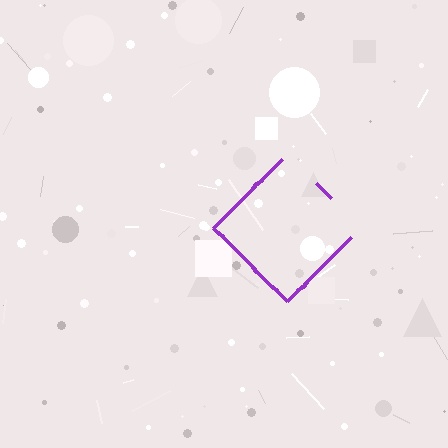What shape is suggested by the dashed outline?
The dashed outline suggests a diamond.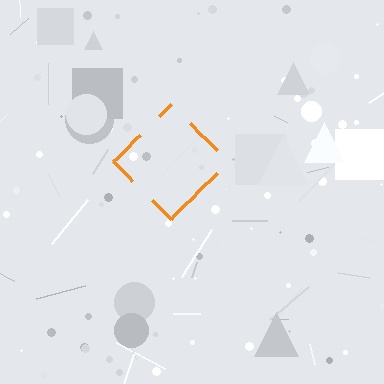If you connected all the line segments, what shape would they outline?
They would outline a diamond.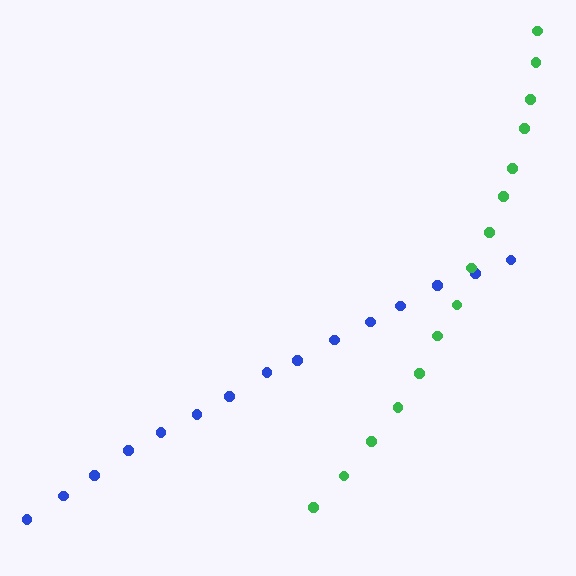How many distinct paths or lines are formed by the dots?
There are 2 distinct paths.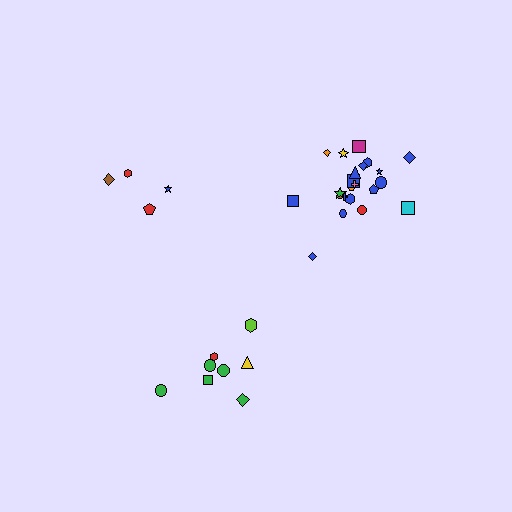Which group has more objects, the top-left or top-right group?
The top-right group.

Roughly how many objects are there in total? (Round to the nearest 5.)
Roughly 35 objects in total.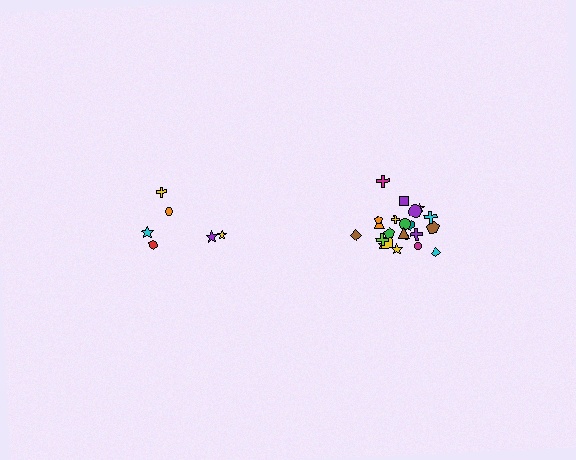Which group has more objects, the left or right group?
The right group.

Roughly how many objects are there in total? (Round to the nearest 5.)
Roughly 30 objects in total.